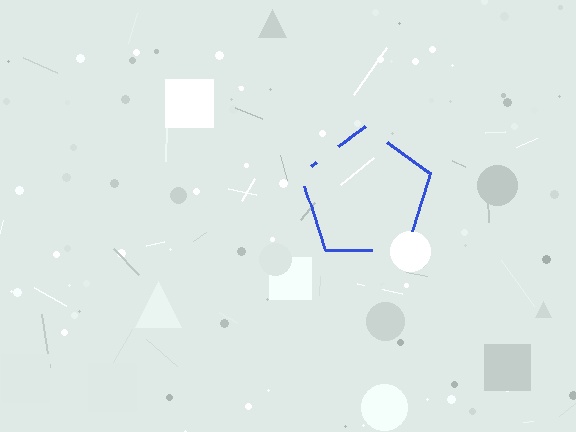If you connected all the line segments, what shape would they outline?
They would outline a pentagon.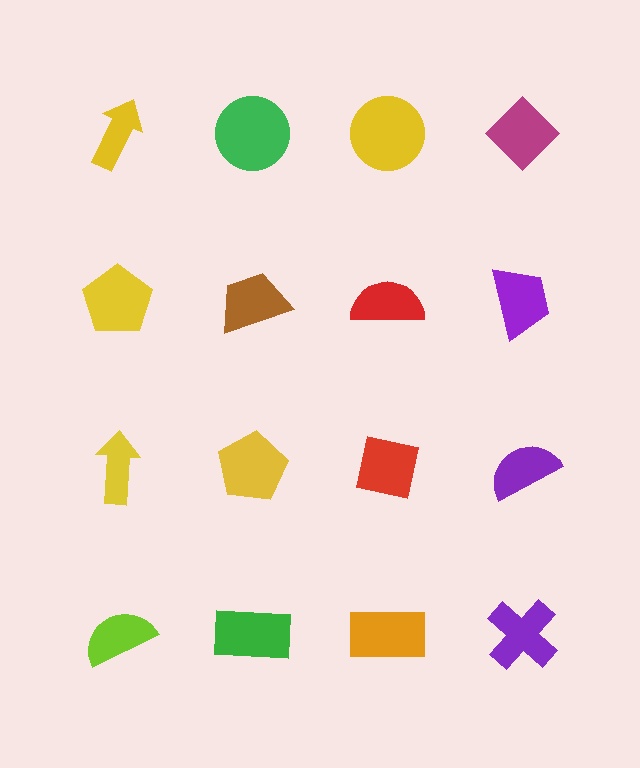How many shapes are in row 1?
4 shapes.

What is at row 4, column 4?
A purple cross.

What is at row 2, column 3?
A red semicircle.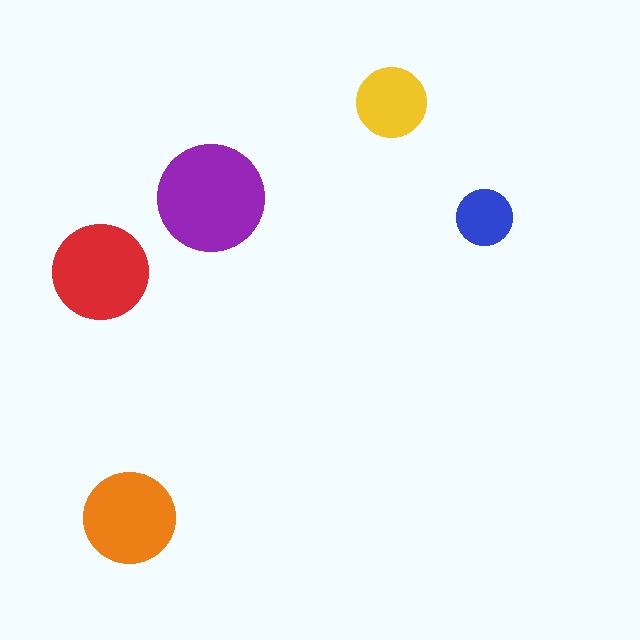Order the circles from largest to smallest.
the purple one, the red one, the orange one, the yellow one, the blue one.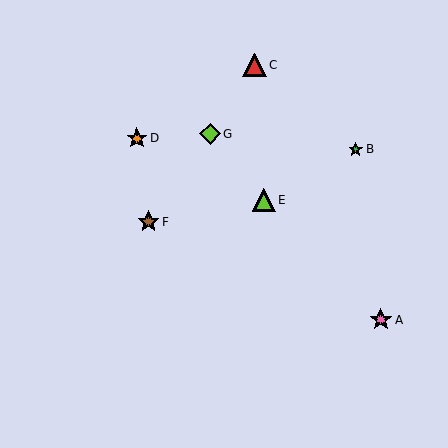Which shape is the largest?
The red triangle (labeled C) is the largest.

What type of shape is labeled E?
Shape E is a lime triangle.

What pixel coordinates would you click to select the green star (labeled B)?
Click at (356, 150) to select the green star B.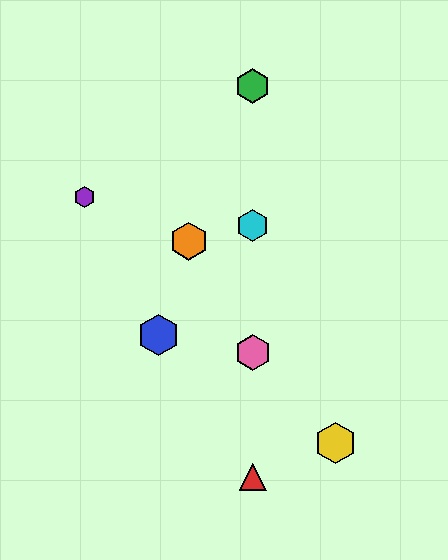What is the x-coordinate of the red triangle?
The red triangle is at x≈253.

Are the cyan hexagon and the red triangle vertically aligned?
Yes, both are at x≈253.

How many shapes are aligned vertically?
4 shapes (the red triangle, the green hexagon, the cyan hexagon, the pink hexagon) are aligned vertically.